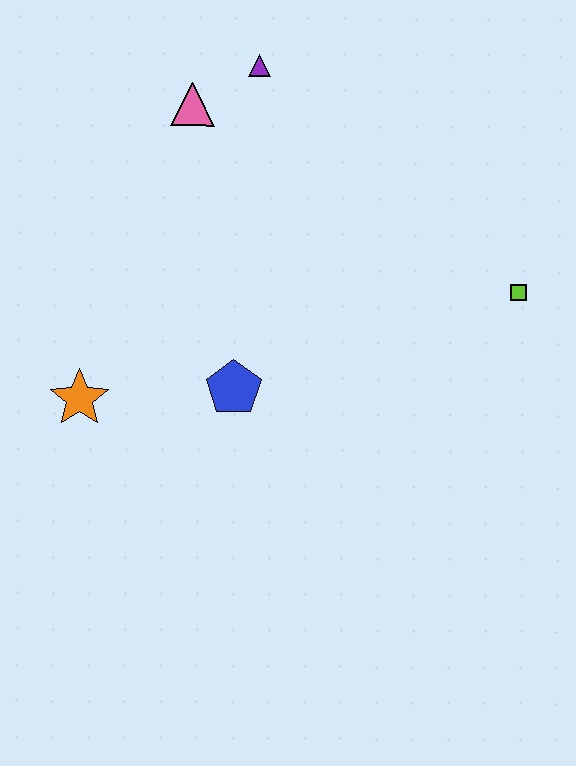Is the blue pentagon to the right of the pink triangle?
Yes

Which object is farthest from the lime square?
The orange star is farthest from the lime square.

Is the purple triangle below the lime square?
No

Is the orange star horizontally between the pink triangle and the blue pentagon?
No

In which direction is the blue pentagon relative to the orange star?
The blue pentagon is to the right of the orange star.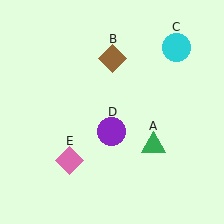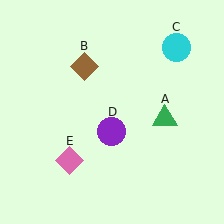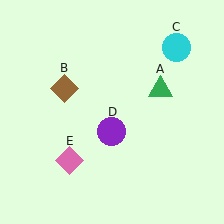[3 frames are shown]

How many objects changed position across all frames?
2 objects changed position: green triangle (object A), brown diamond (object B).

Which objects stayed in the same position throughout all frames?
Cyan circle (object C) and purple circle (object D) and pink diamond (object E) remained stationary.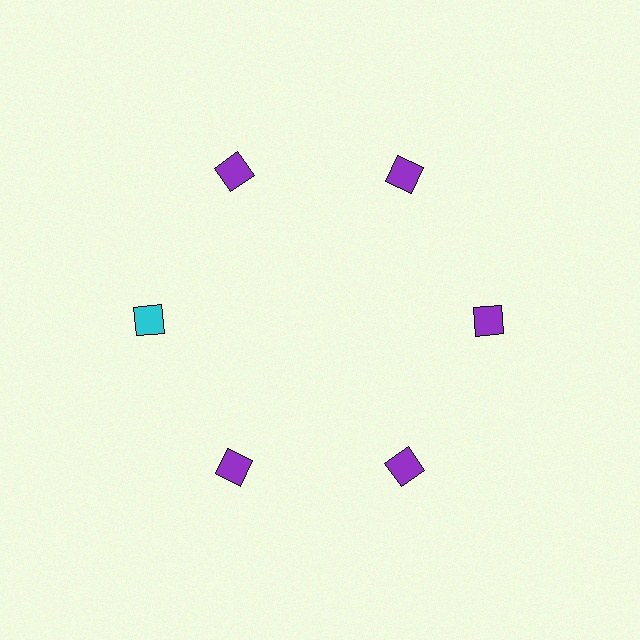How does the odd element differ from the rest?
It has a different color: cyan instead of purple.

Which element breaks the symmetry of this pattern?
The cyan diamond at roughly the 9 o'clock position breaks the symmetry. All other shapes are purple diamonds.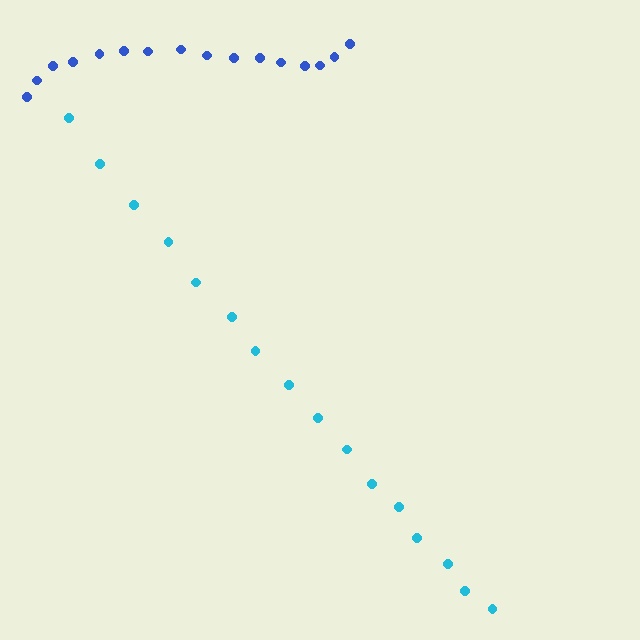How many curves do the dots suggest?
There are 2 distinct paths.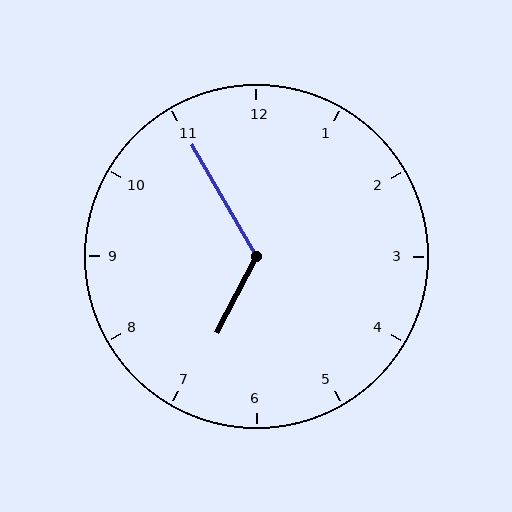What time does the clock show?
6:55.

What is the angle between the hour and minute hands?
Approximately 122 degrees.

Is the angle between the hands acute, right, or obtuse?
It is obtuse.